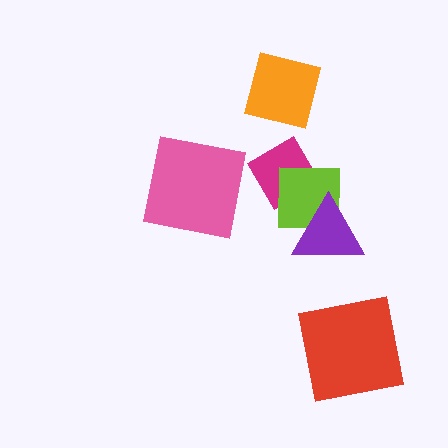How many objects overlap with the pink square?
0 objects overlap with the pink square.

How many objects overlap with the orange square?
0 objects overlap with the orange square.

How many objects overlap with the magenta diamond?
1 object overlaps with the magenta diamond.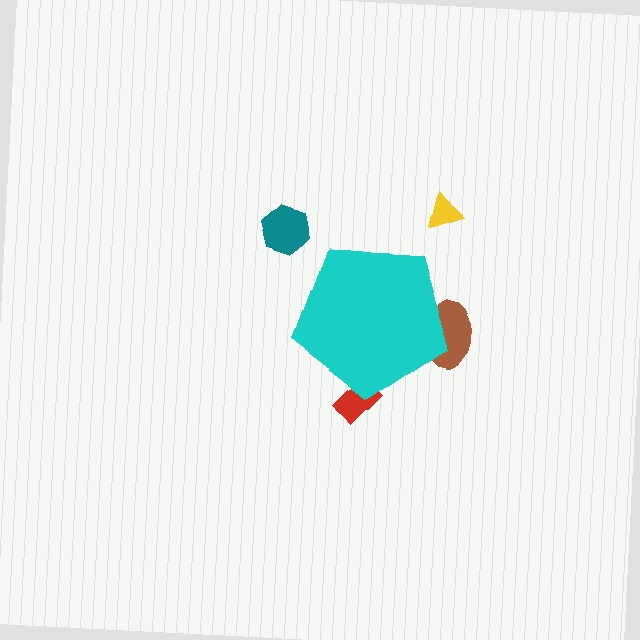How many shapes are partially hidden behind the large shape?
2 shapes are partially hidden.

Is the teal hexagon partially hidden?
No, the teal hexagon is fully visible.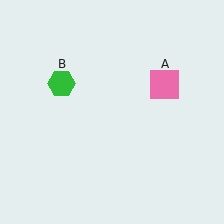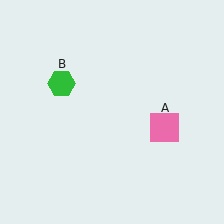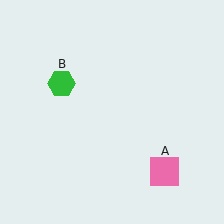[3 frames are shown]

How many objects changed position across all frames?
1 object changed position: pink square (object A).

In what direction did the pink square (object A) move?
The pink square (object A) moved down.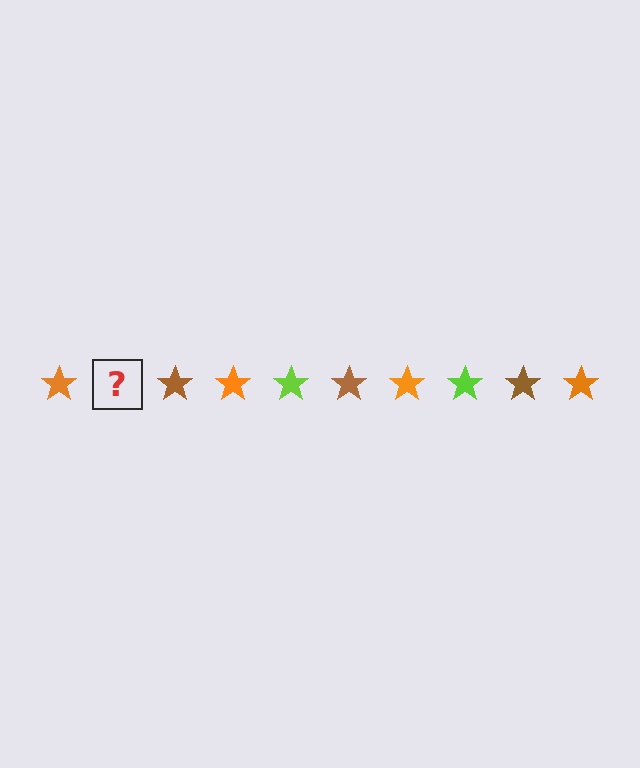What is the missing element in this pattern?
The missing element is a lime star.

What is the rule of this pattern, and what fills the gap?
The rule is that the pattern cycles through orange, lime, brown stars. The gap should be filled with a lime star.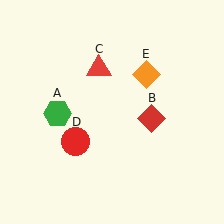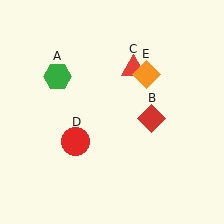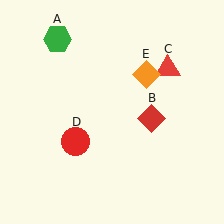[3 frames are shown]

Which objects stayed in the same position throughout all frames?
Red diamond (object B) and red circle (object D) and orange diamond (object E) remained stationary.